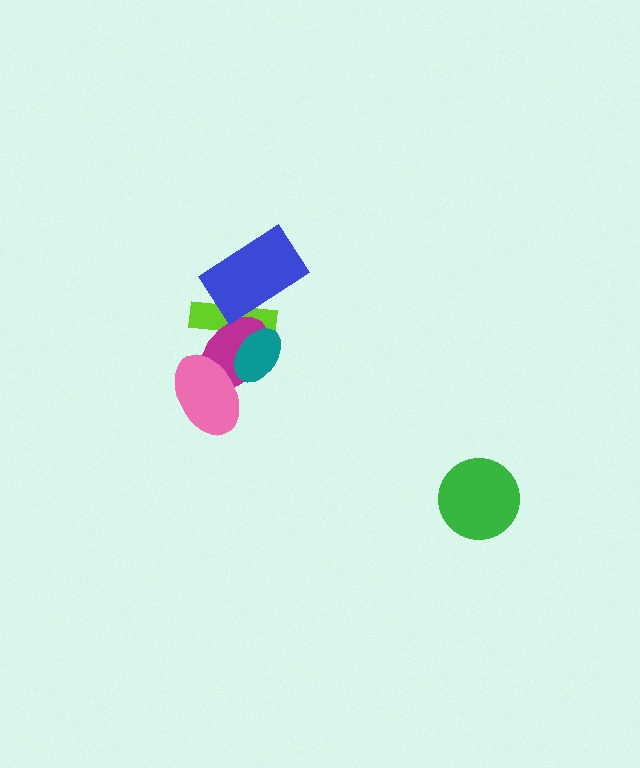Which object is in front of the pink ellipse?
The teal ellipse is in front of the pink ellipse.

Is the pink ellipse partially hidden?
Yes, it is partially covered by another shape.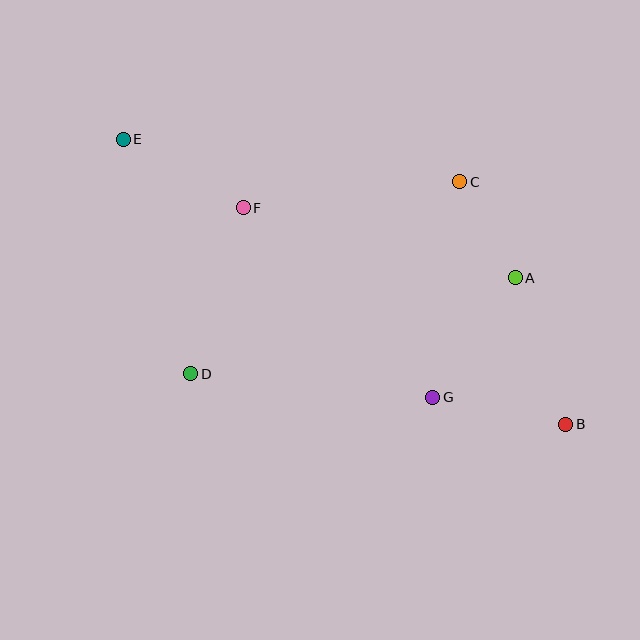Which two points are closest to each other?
Points A and C are closest to each other.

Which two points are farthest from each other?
Points B and E are farthest from each other.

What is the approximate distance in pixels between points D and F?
The distance between D and F is approximately 174 pixels.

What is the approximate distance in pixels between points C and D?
The distance between C and D is approximately 330 pixels.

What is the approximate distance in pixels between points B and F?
The distance between B and F is approximately 389 pixels.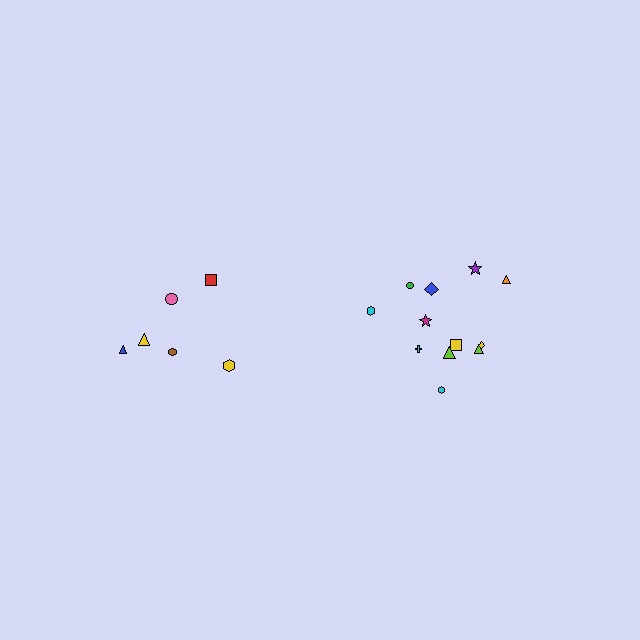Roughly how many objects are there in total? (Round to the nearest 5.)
Roughly 20 objects in total.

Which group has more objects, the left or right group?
The right group.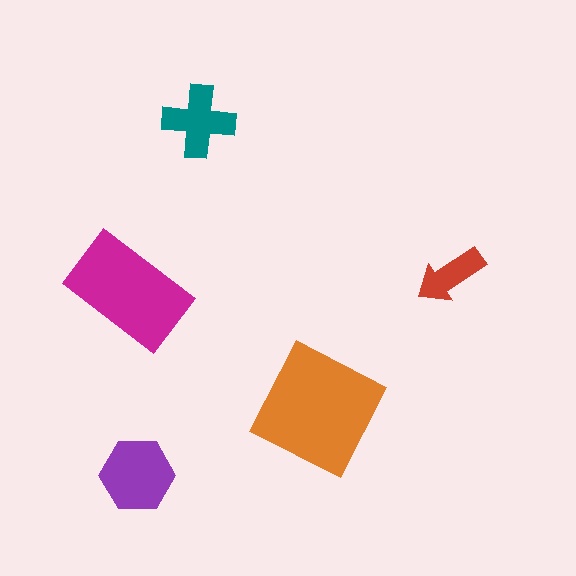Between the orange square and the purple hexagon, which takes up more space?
The orange square.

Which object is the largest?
The orange square.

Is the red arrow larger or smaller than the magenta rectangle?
Smaller.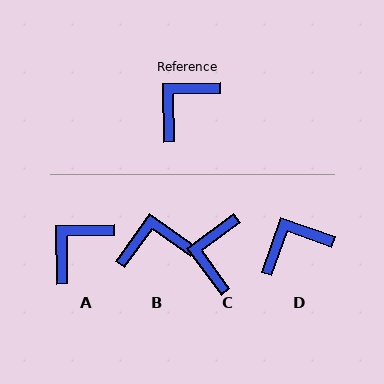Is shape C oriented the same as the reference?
No, it is off by about 35 degrees.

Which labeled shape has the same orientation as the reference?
A.